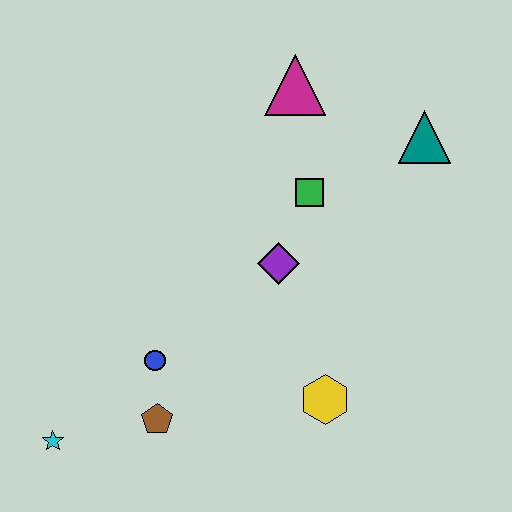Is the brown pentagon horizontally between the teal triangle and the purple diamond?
No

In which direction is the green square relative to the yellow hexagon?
The green square is above the yellow hexagon.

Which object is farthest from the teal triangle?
The cyan star is farthest from the teal triangle.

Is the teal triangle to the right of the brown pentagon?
Yes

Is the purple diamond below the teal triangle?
Yes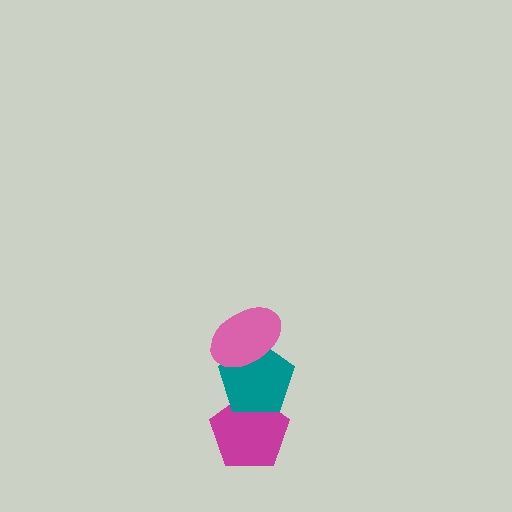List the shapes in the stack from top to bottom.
From top to bottom: the pink ellipse, the teal pentagon, the magenta pentagon.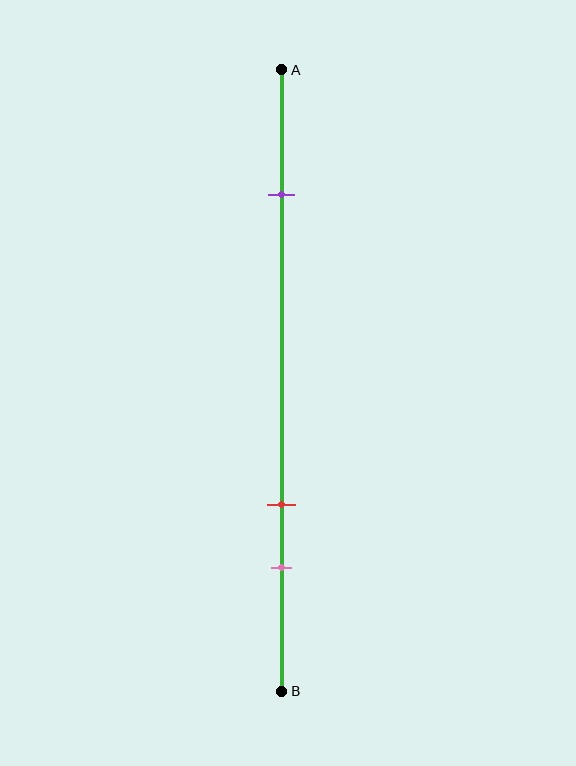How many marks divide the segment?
There are 3 marks dividing the segment.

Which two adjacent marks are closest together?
The red and pink marks are the closest adjacent pair.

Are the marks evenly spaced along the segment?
No, the marks are not evenly spaced.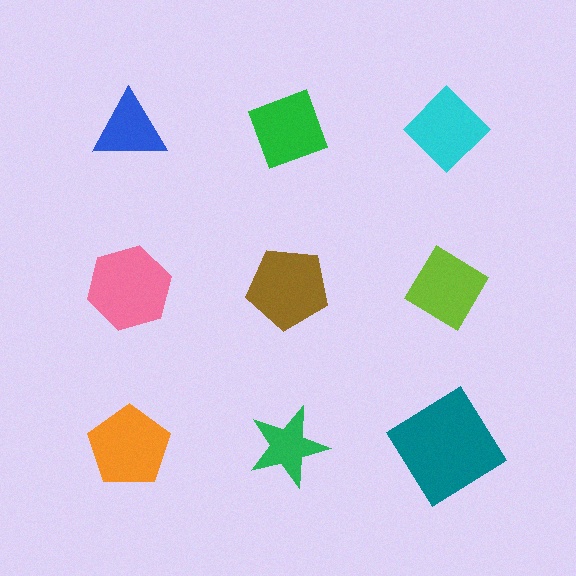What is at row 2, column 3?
A lime diamond.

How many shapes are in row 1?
3 shapes.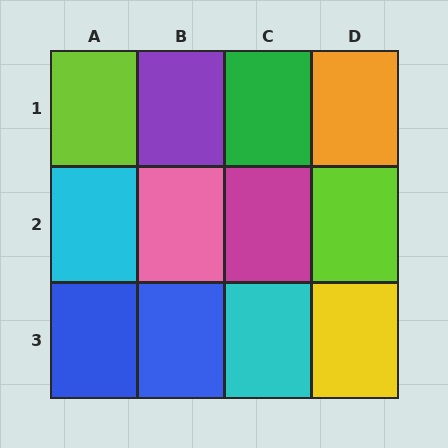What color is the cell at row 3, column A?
Blue.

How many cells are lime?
2 cells are lime.